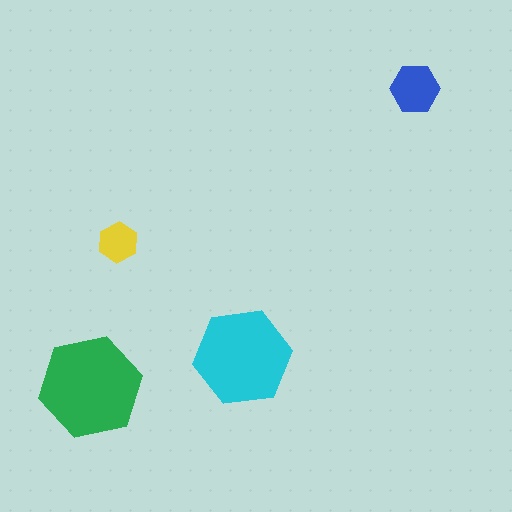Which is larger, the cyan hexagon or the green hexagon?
The green one.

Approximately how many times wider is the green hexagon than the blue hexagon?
About 2 times wider.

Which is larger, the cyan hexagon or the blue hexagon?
The cyan one.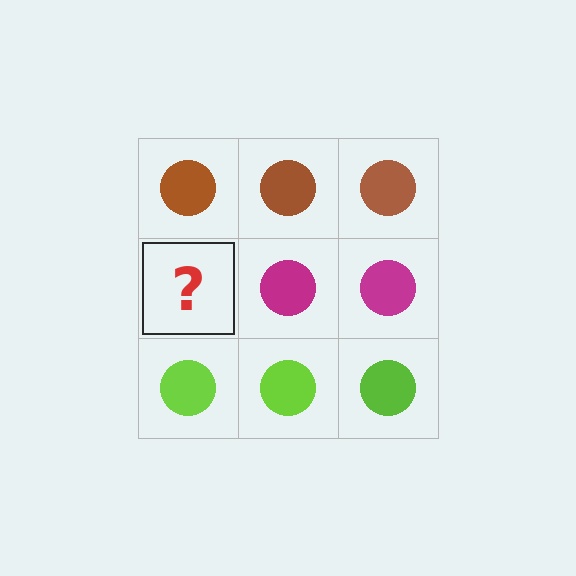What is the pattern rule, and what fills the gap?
The rule is that each row has a consistent color. The gap should be filled with a magenta circle.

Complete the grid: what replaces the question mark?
The question mark should be replaced with a magenta circle.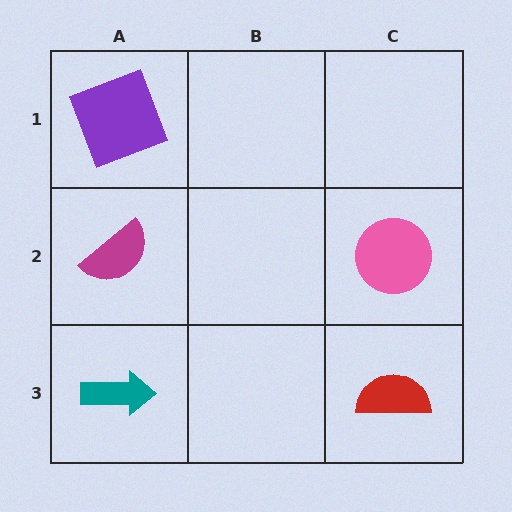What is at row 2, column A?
A magenta semicircle.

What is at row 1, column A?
A purple square.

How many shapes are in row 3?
2 shapes.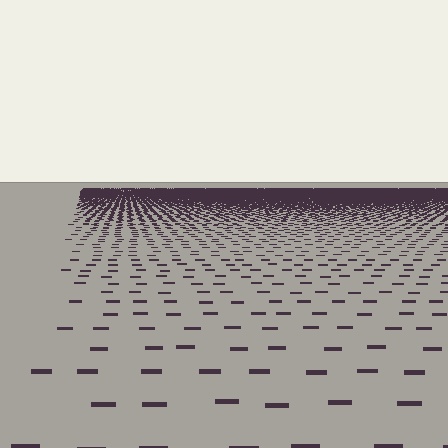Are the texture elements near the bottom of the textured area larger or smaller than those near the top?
Larger. Near the bottom, elements are closer to the viewer and appear at a bigger on-screen size.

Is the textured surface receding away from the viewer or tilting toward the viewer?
The surface is receding away from the viewer. Texture elements get smaller and denser toward the top.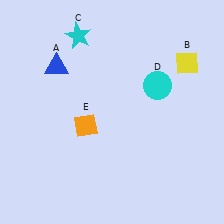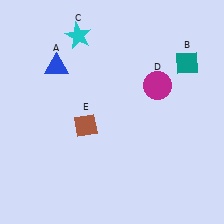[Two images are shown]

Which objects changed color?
B changed from yellow to teal. D changed from cyan to magenta. E changed from orange to brown.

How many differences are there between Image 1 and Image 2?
There are 3 differences between the two images.